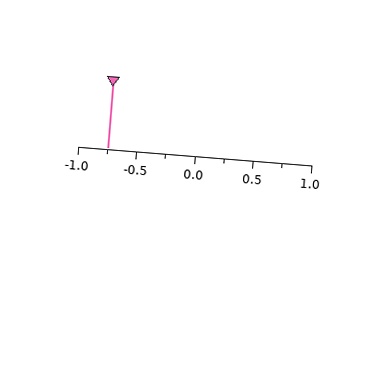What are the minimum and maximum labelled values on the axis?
The axis runs from -1.0 to 1.0.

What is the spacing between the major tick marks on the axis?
The major ticks are spaced 0.5 apart.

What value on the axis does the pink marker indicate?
The marker indicates approximately -0.75.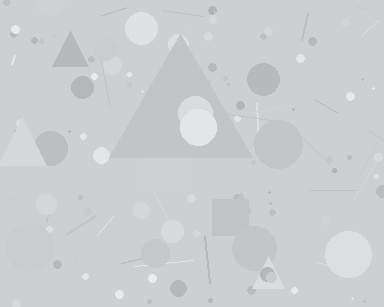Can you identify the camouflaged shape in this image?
The camouflaged shape is a triangle.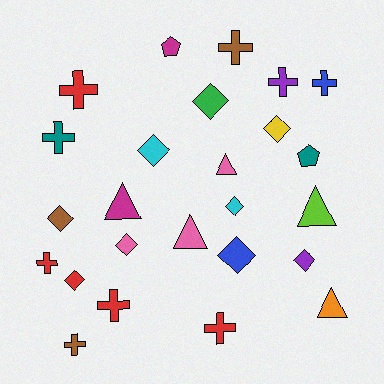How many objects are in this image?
There are 25 objects.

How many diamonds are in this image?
There are 9 diamonds.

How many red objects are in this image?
There are 5 red objects.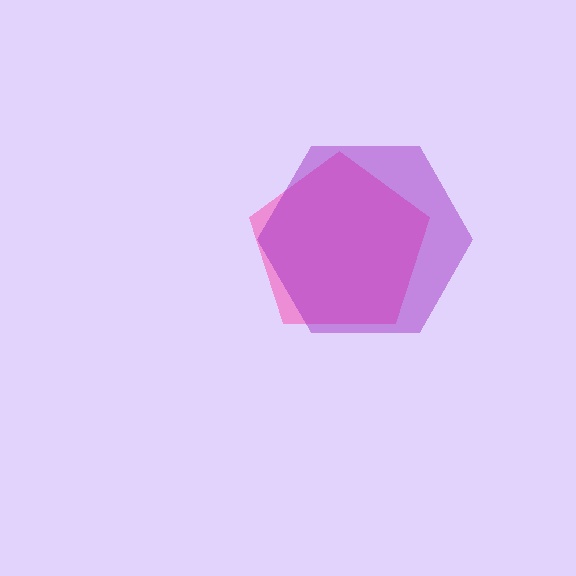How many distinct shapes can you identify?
There are 2 distinct shapes: a pink pentagon, a purple hexagon.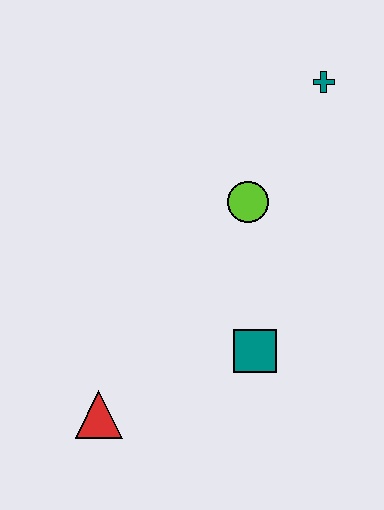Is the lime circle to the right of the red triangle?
Yes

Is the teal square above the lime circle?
No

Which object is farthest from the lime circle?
The red triangle is farthest from the lime circle.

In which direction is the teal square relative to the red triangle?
The teal square is to the right of the red triangle.